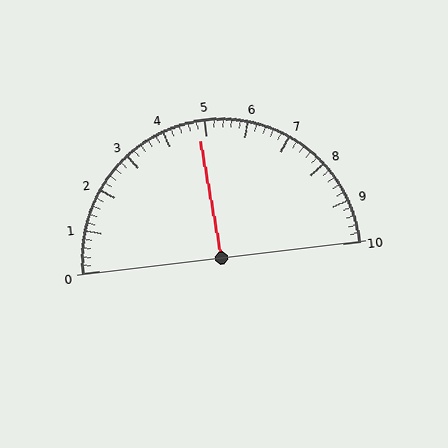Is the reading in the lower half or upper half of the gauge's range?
The reading is in the lower half of the range (0 to 10).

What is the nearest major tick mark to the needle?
The nearest major tick mark is 5.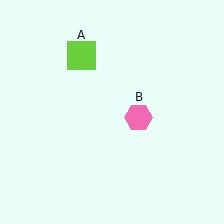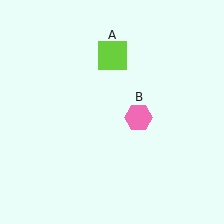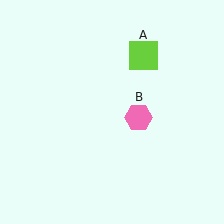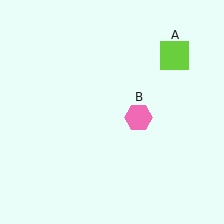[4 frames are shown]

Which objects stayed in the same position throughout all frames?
Pink hexagon (object B) remained stationary.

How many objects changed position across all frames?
1 object changed position: lime square (object A).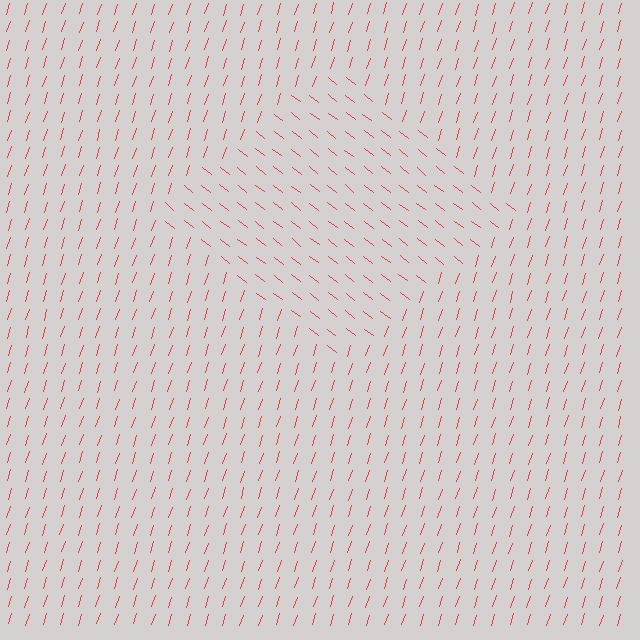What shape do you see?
I see a diamond.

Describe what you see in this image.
The image is filled with small red line segments. A diamond region in the image has lines oriented differently from the surrounding lines, creating a visible texture boundary.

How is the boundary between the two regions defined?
The boundary is defined purely by a change in line orientation (approximately 69 degrees difference). All lines are the same color and thickness.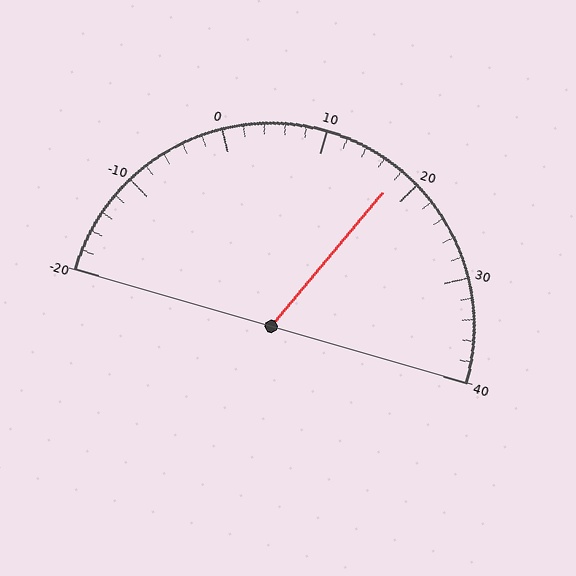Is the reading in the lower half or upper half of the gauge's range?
The reading is in the upper half of the range (-20 to 40).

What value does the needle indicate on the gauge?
The needle indicates approximately 18.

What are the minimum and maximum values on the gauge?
The gauge ranges from -20 to 40.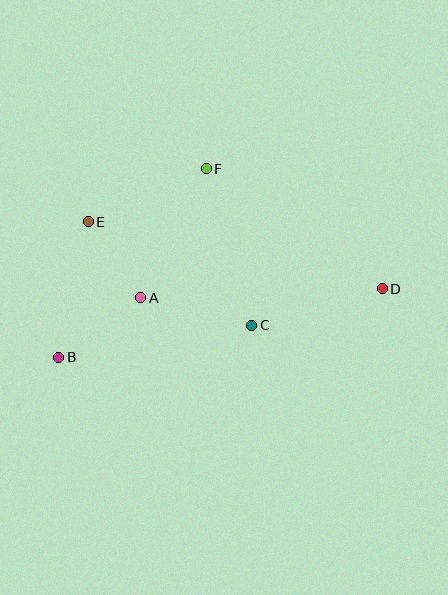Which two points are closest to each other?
Points A and E are closest to each other.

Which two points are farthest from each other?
Points B and D are farthest from each other.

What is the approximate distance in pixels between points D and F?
The distance between D and F is approximately 213 pixels.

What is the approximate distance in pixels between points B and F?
The distance between B and F is approximately 239 pixels.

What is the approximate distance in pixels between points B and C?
The distance between B and C is approximately 196 pixels.